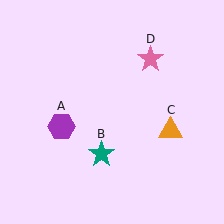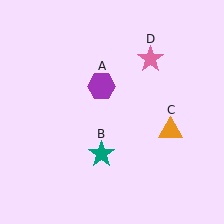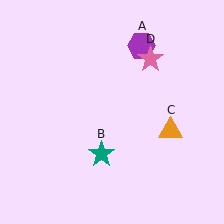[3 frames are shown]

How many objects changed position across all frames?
1 object changed position: purple hexagon (object A).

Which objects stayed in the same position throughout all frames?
Teal star (object B) and orange triangle (object C) and pink star (object D) remained stationary.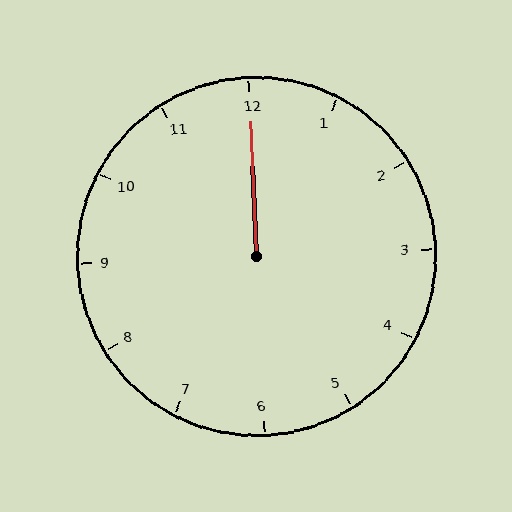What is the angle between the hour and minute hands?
Approximately 0 degrees.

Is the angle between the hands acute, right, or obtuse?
It is acute.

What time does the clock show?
12:00.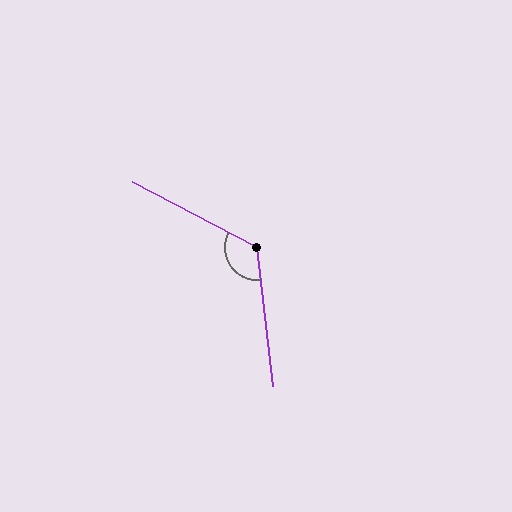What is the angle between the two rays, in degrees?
Approximately 124 degrees.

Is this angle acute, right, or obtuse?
It is obtuse.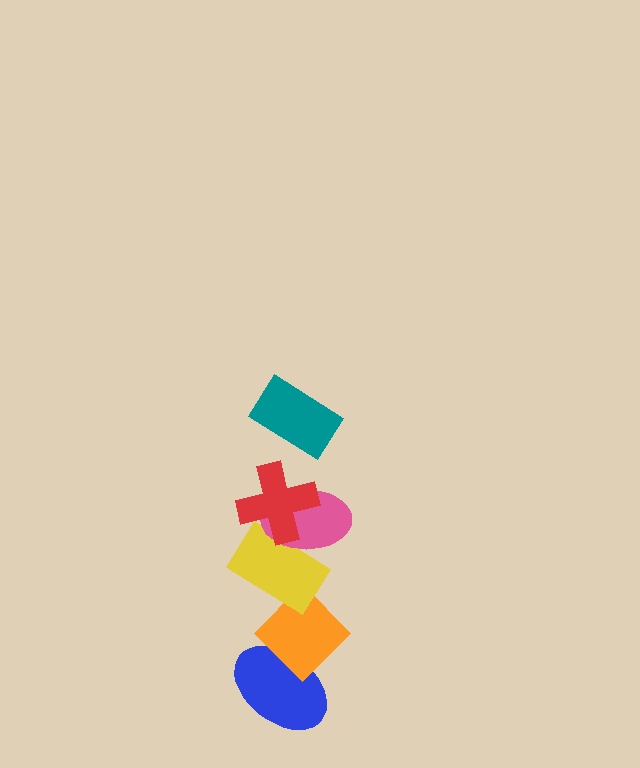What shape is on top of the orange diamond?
The yellow rectangle is on top of the orange diamond.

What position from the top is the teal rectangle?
The teal rectangle is 1st from the top.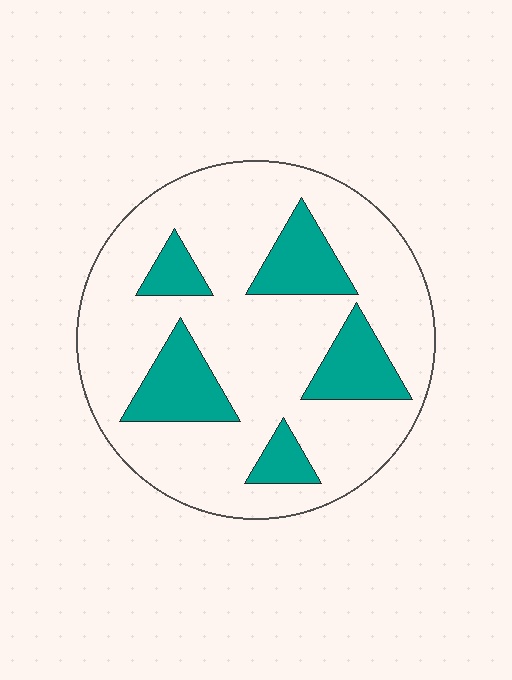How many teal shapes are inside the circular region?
5.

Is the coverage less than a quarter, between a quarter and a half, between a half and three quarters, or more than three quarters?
Less than a quarter.